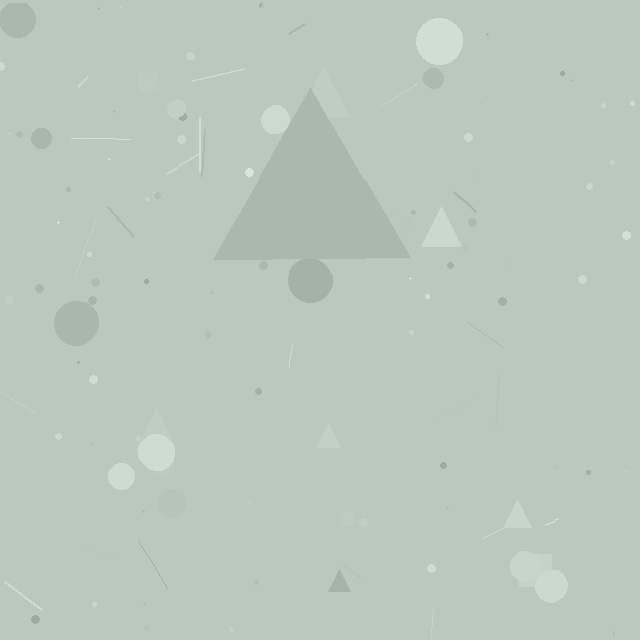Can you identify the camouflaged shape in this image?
The camouflaged shape is a triangle.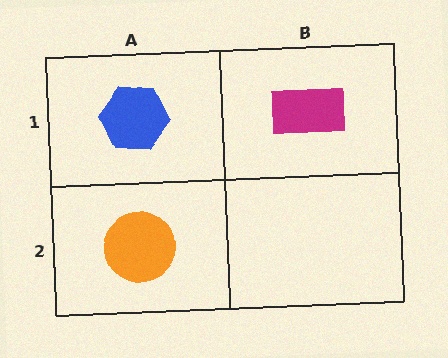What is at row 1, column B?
A magenta rectangle.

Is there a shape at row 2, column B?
No, that cell is empty.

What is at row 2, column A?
An orange circle.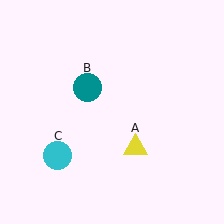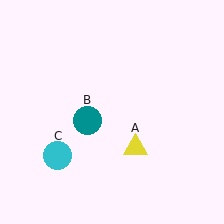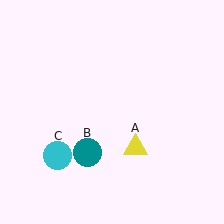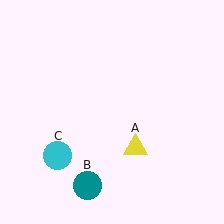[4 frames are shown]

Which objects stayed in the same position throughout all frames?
Yellow triangle (object A) and cyan circle (object C) remained stationary.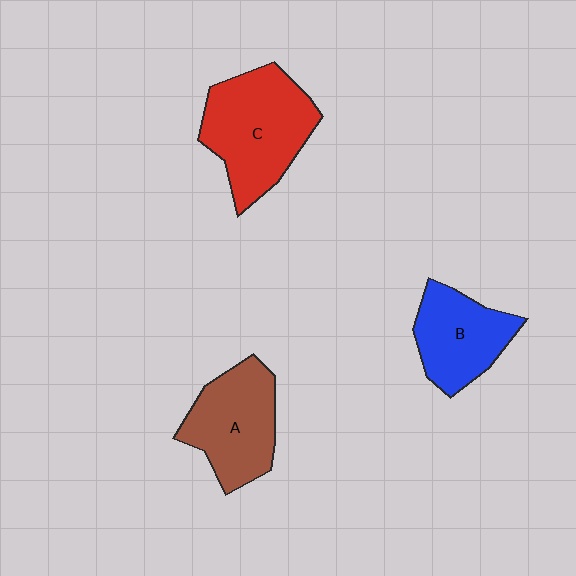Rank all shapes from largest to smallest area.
From largest to smallest: C (red), A (brown), B (blue).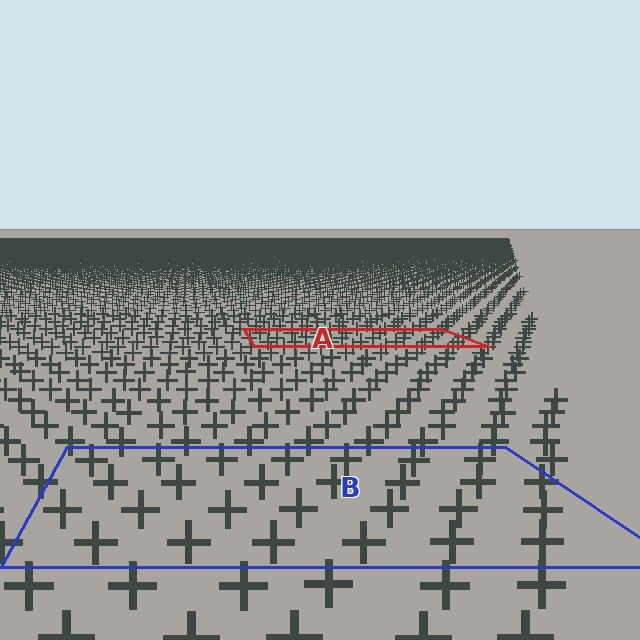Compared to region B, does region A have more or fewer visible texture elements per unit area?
Region A has more texture elements per unit area — they are packed more densely because it is farther away.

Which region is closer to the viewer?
Region B is closer. The texture elements there are larger and more spread out.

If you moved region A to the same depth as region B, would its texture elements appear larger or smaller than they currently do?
They would appear larger. At a closer depth, the same texture elements are projected at a bigger on-screen size.